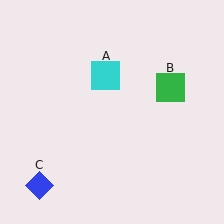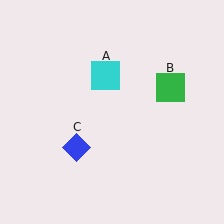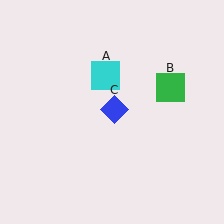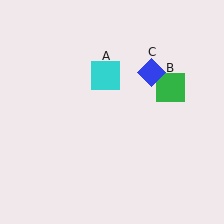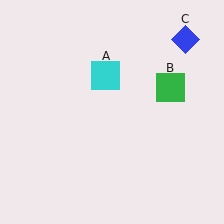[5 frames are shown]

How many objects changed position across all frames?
1 object changed position: blue diamond (object C).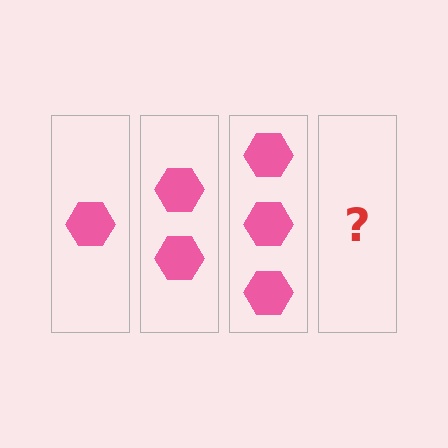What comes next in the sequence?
The next element should be 4 hexagons.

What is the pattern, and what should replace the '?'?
The pattern is that each step adds one more hexagon. The '?' should be 4 hexagons.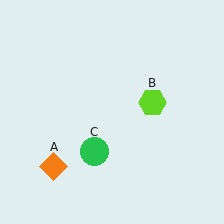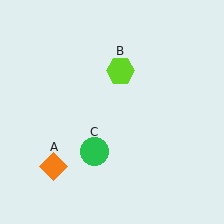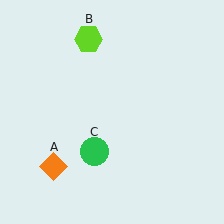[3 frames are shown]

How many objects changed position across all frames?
1 object changed position: lime hexagon (object B).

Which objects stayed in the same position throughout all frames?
Orange diamond (object A) and green circle (object C) remained stationary.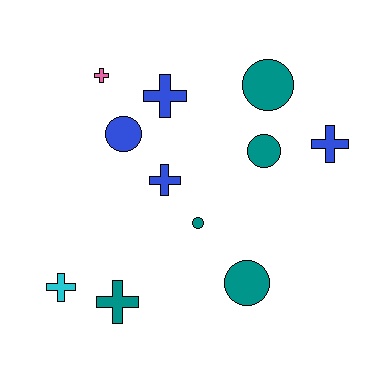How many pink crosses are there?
There is 1 pink cross.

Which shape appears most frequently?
Cross, with 6 objects.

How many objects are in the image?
There are 11 objects.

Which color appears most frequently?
Teal, with 5 objects.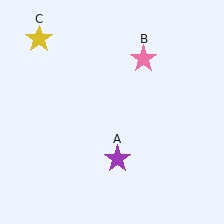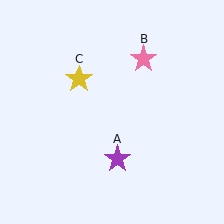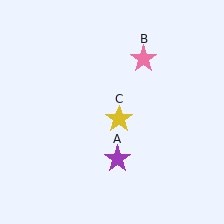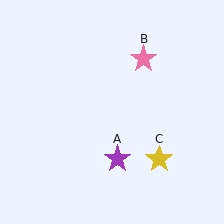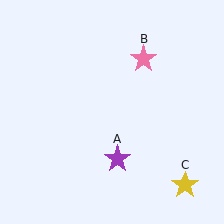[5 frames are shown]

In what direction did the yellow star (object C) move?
The yellow star (object C) moved down and to the right.